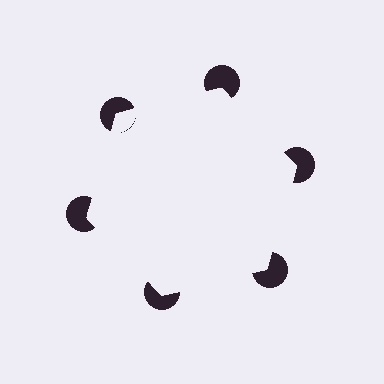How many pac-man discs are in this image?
There are 6 — one at each vertex of the illusory hexagon.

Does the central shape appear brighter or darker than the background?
It typically appears slightly brighter than the background, even though no actual brightness change is drawn.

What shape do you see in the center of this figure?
An illusory hexagon — its edges are inferred from the aligned wedge cuts in the pac-man discs, not physically drawn.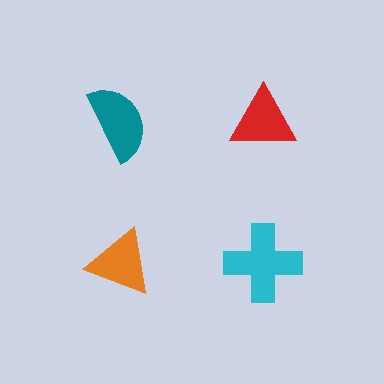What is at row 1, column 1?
A teal semicircle.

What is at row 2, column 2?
A cyan cross.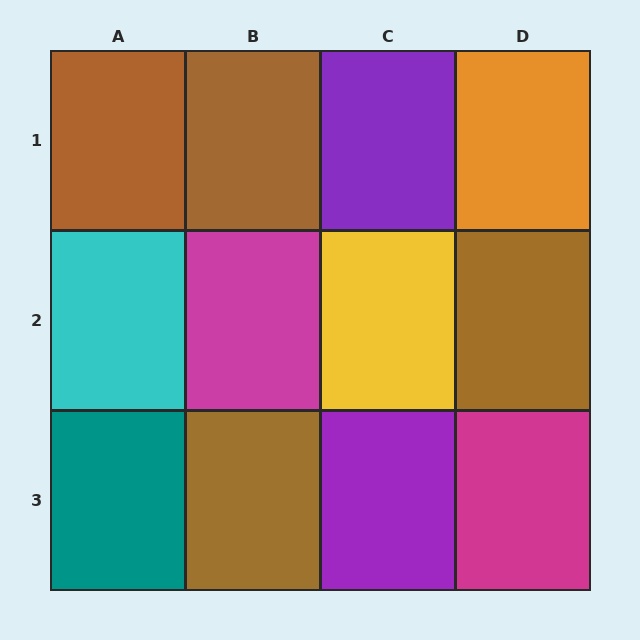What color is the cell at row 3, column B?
Brown.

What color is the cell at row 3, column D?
Magenta.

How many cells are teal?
1 cell is teal.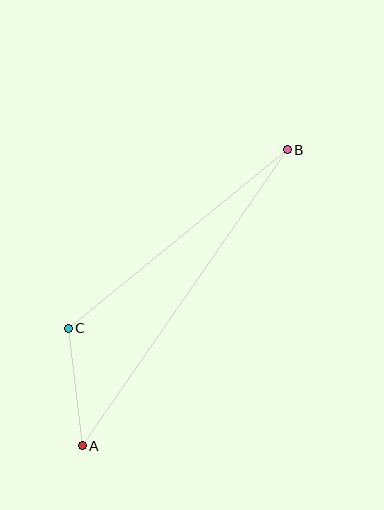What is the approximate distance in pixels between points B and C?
The distance between B and C is approximately 283 pixels.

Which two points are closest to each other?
Points A and C are closest to each other.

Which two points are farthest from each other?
Points A and B are farthest from each other.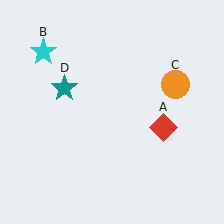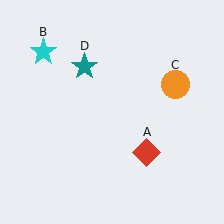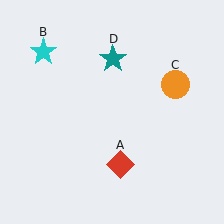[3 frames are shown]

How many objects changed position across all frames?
2 objects changed position: red diamond (object A), teal star (object D).